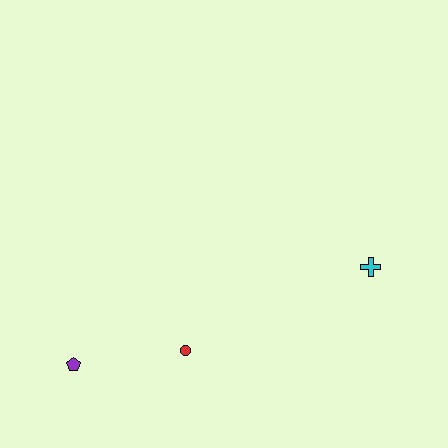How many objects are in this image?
There are 3 objects.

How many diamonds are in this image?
There are no diamonds.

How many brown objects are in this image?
There are no brown objects.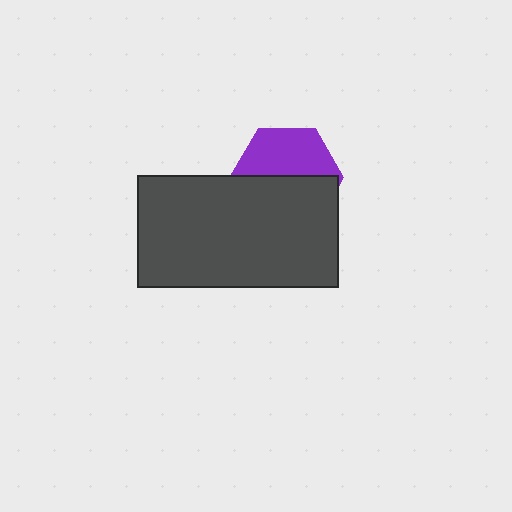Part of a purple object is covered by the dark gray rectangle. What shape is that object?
It is a hexagon.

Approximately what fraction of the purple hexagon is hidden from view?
Roughly 53% of the purple hexagon is hidden behind the dark gray rectangle.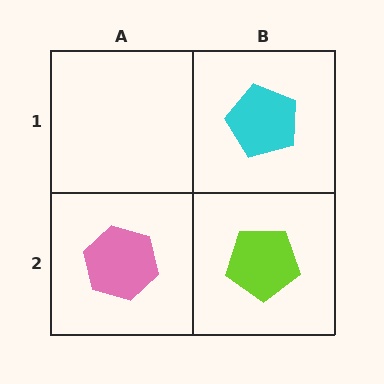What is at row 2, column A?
A pink hexagon.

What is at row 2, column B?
A lime pentagon.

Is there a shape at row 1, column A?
No, that cell is empty.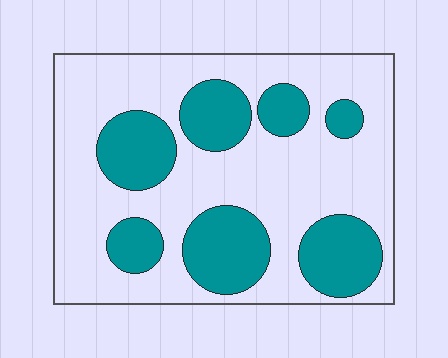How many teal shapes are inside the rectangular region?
7.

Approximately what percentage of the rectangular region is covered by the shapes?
Approximately 30%.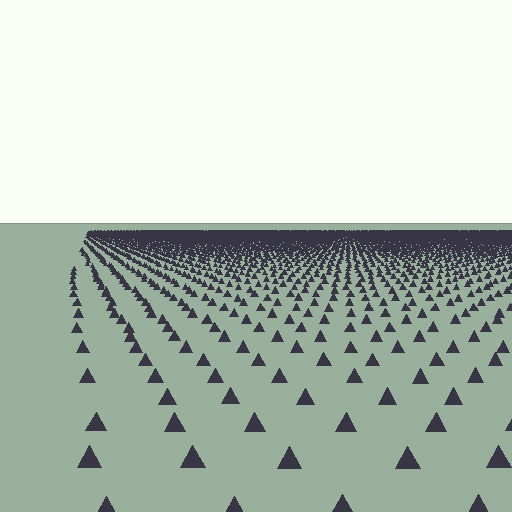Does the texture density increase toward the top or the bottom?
Density increases toward the top.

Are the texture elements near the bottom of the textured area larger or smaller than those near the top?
Larger. Near the bottom, elements are closer to the viewer and appear at a bigger on-screen size.